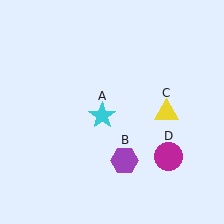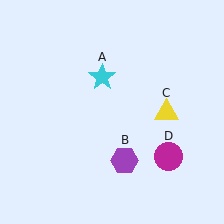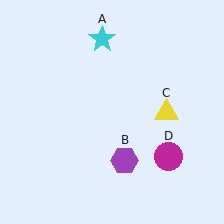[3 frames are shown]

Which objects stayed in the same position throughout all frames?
Purple hexagon (object B) and yellow triangle (object C) and magenta circle (object D) remained stationary.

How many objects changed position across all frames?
1 object changed position: cyan star (object A).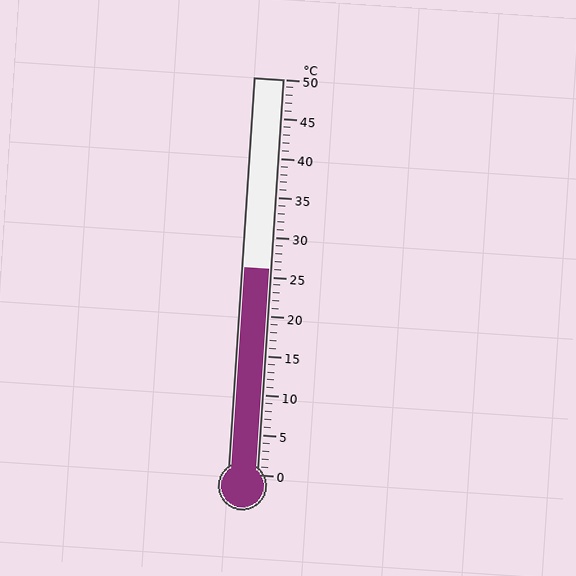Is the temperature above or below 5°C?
The temperature is above 5°C.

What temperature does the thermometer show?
The thermometer shows approximately 26°C.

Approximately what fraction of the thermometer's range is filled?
The thermometer is filled to approximately 50% of its range.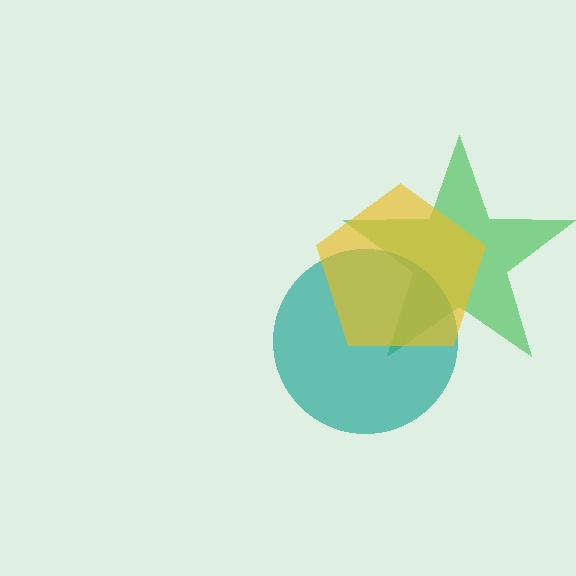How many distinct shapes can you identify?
There are 3 distinct shapes: a green star, a teal circle, a yellow pentagon.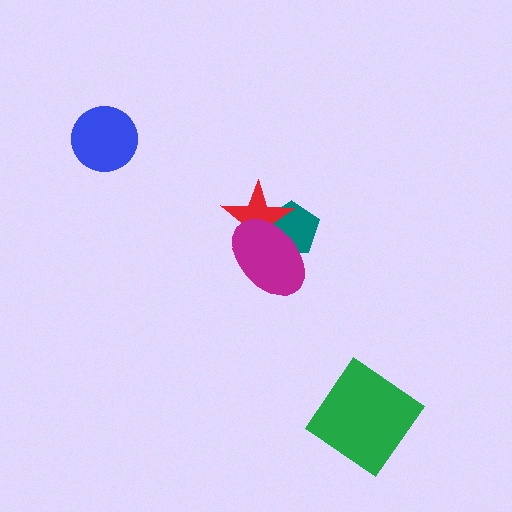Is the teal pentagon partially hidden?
Yes, it is partially covered by another shape.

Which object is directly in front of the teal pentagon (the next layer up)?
The red star is directly in front of the teal pentagon.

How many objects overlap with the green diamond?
0 objects overlap with the green diamond.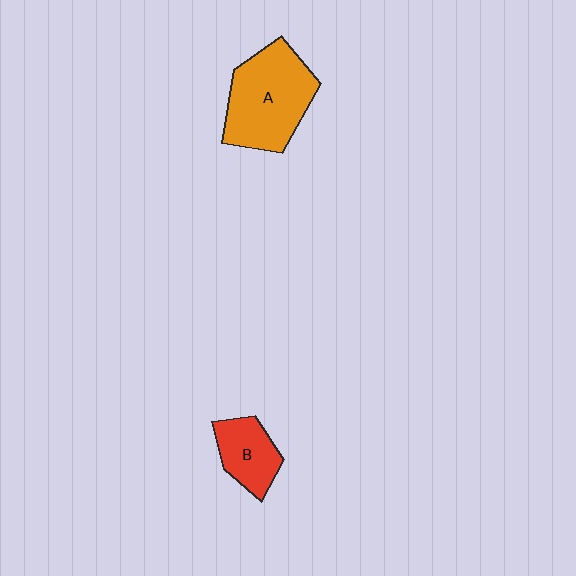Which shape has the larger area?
Shape A (orange).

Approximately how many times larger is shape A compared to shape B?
Approximately 2.0 times.